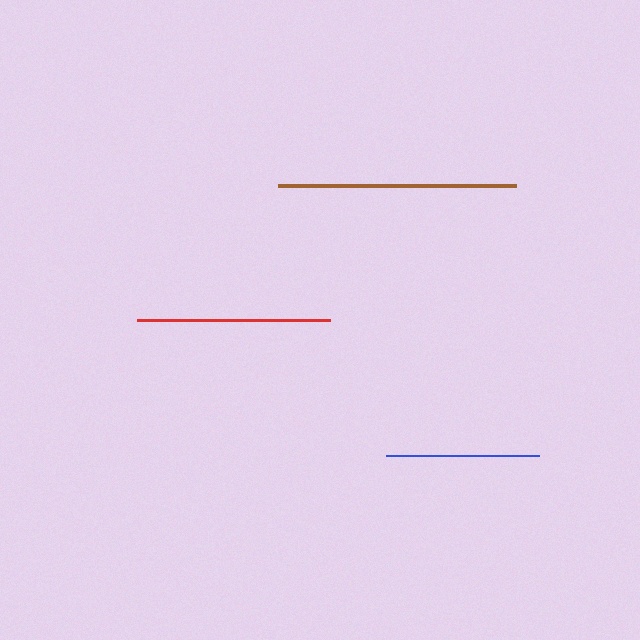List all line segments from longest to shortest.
From longest to shortest: brown, red, blue.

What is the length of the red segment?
The red segment is approximately 193 pixels long.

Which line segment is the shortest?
The blue line is the shortest at approximately 153 pixels.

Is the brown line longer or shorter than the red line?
The brown line is longer than the red line.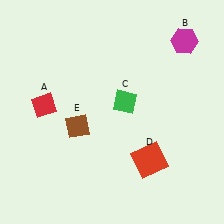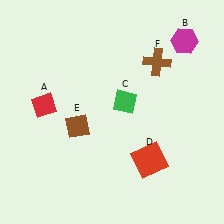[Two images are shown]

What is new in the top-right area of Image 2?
A brown cross (F) was added in the top-right area of Image 2.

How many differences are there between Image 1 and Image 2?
There is 1 difference between the two images.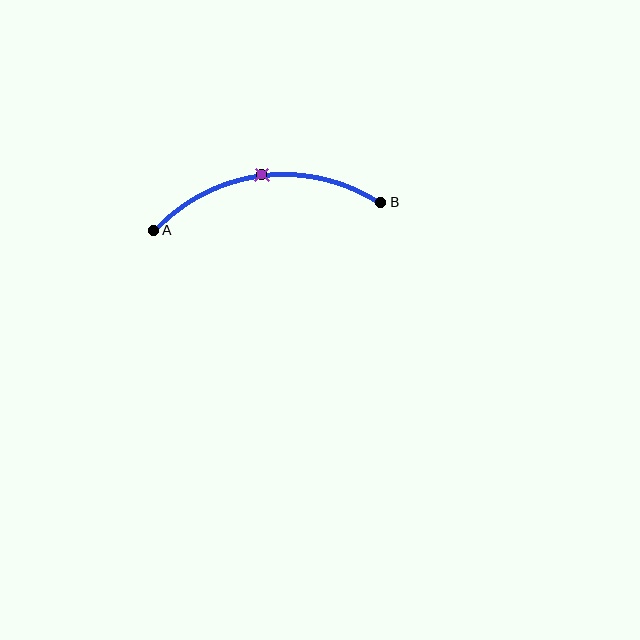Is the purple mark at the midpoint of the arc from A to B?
Yes. The purple mark lies on the arc at equal arc-length from both A and B — it is the arc midpoint.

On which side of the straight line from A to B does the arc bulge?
The arc bulges above the straight line connecting A and B.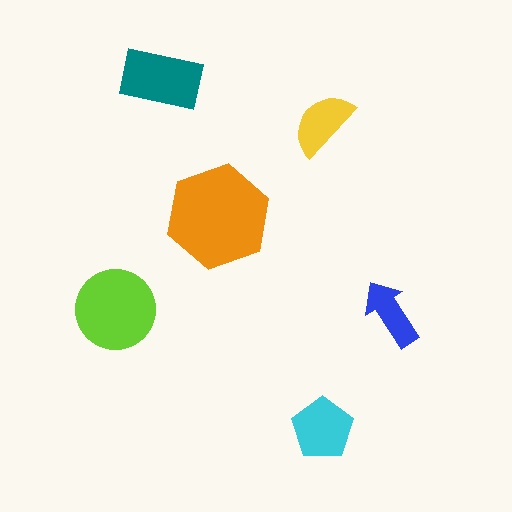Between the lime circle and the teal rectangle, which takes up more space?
The lime circle.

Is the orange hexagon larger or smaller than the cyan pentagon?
Larger.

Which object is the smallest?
The blue arrow.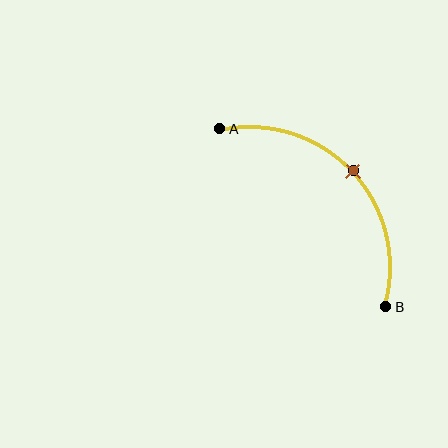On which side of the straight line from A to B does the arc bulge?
The arc bulges above and to the right of the straight line connecting A and B.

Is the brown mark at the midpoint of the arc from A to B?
Yes. The brown mark lies on the arc at equal arc-length from both A and B — it is the arc midpoint.